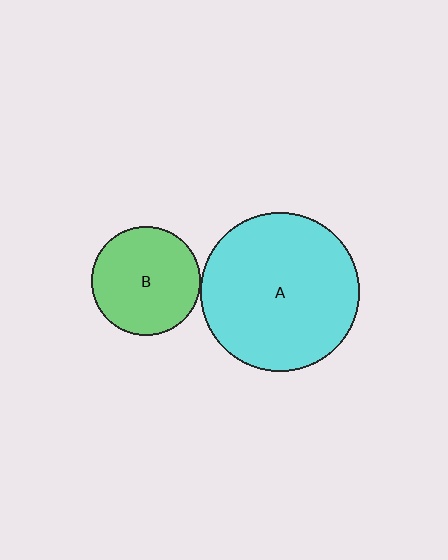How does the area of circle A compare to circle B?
Approximately 2.1 times.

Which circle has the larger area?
Circle A (cyan).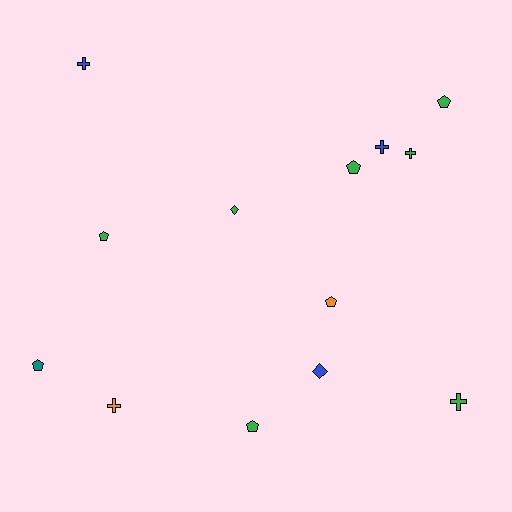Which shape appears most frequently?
Pentagon, with 6 objects.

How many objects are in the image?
There are 13 objects.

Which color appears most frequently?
Green, with 7 objects.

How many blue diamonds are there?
There is 1 blue diamond.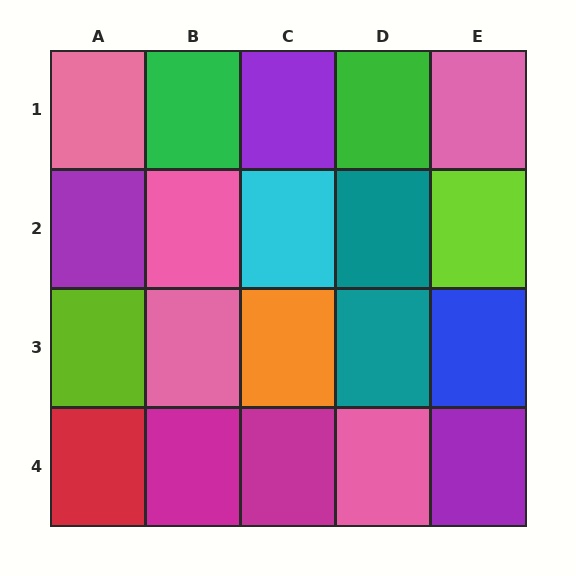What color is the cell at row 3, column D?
Teal.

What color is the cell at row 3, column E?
Blue.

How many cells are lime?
2 cells are lime.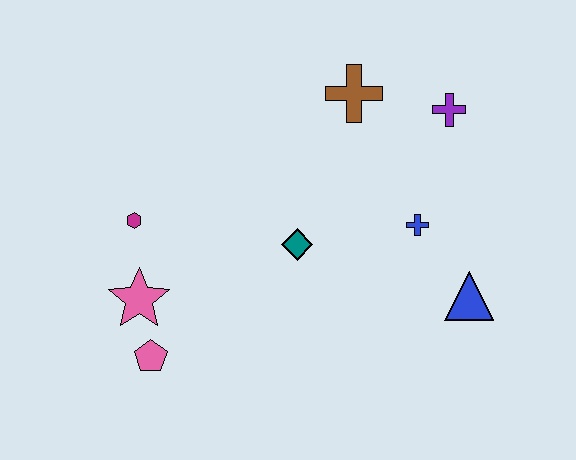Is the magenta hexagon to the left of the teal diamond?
Yes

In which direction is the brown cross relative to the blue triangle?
The brown cross is above the blue triangle.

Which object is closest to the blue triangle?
The blue cross is closest to the blue triangle.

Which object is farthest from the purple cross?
The pink pentagon is farthest from the purple cross.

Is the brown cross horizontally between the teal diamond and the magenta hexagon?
No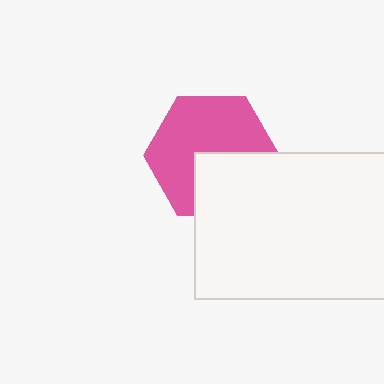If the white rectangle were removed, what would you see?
You would see the complete pink hexagon.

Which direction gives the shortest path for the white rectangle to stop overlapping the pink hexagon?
Moving down gives the shortest separation.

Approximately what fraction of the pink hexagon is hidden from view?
Roughly 37% of the pink hexagon is hidden behind the white rectangle.